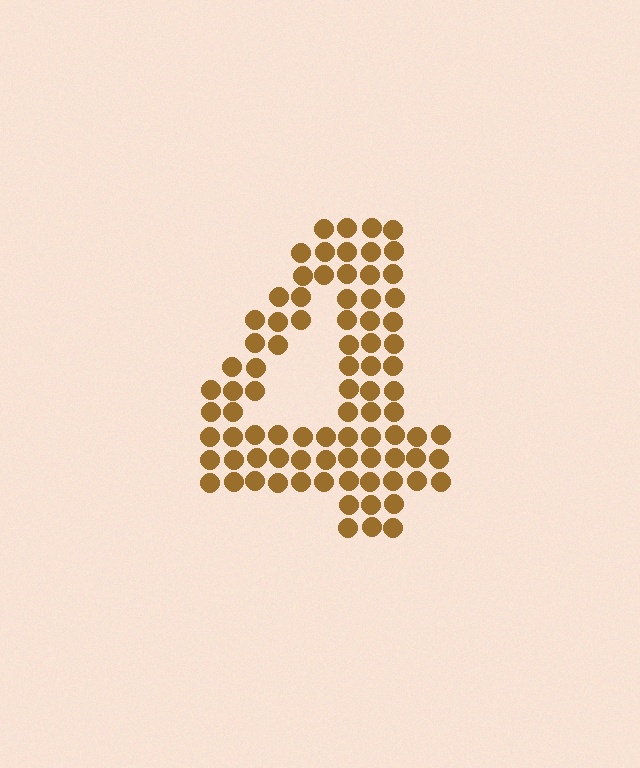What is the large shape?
The large shape is the digit 4.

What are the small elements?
The small elements are circles.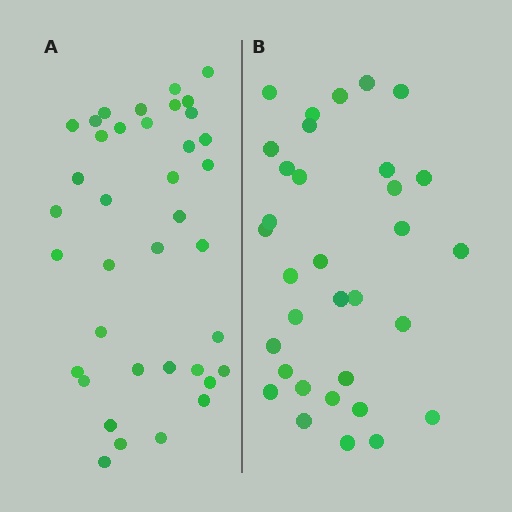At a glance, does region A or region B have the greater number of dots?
Region A (the left region) has more dots.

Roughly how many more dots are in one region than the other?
Region A has about 5 more dots than region B.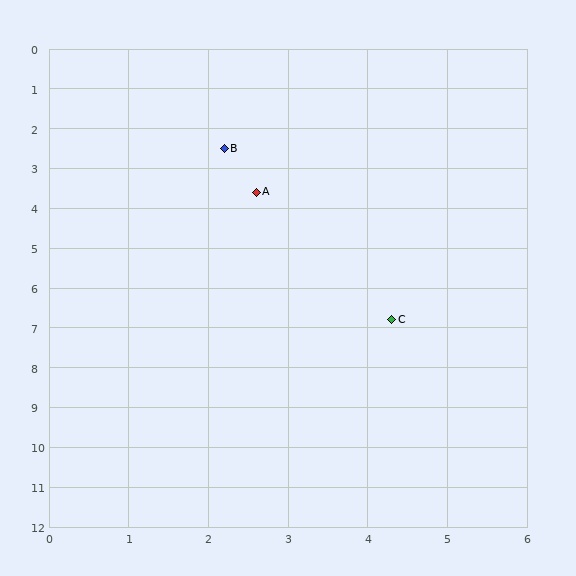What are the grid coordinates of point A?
Point A is at approximately (2.6, 3.6).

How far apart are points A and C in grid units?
Points A and C are about 3.6 grid units apart.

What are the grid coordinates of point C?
Point C is at approximately (4.3, 6.8).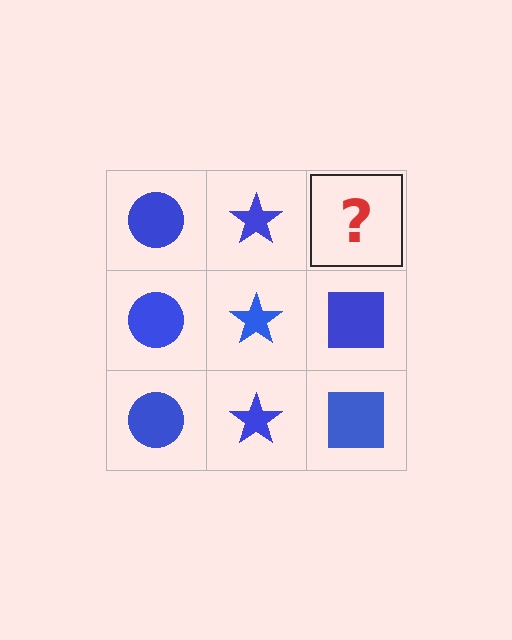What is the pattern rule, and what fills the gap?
The rule is that each column has a consistent shape. The gap should be filled with a blue square.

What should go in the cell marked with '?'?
The missing cell should contain a blue square.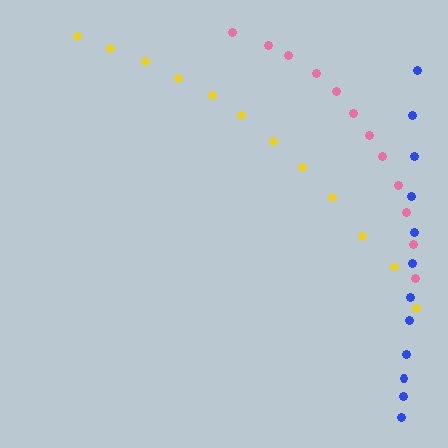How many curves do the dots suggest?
There are 3 distinct paths.